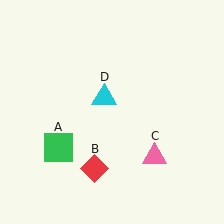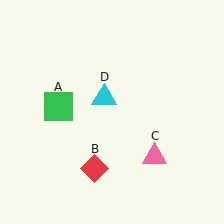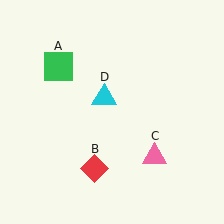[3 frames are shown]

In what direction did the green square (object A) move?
The green square (object A) moved up.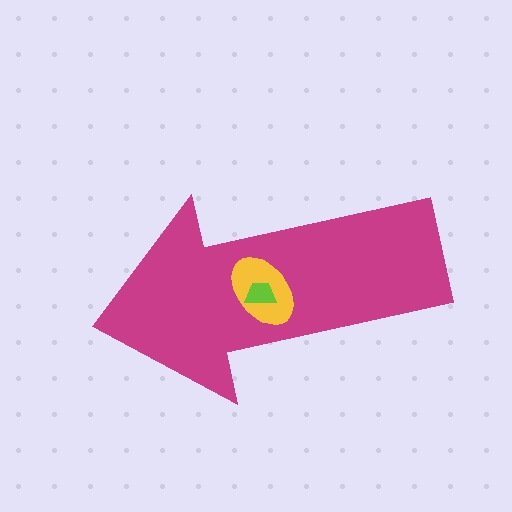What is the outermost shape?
The magenta arrow.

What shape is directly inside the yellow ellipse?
The lime trapezoid.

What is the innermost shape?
The lime trapezoid.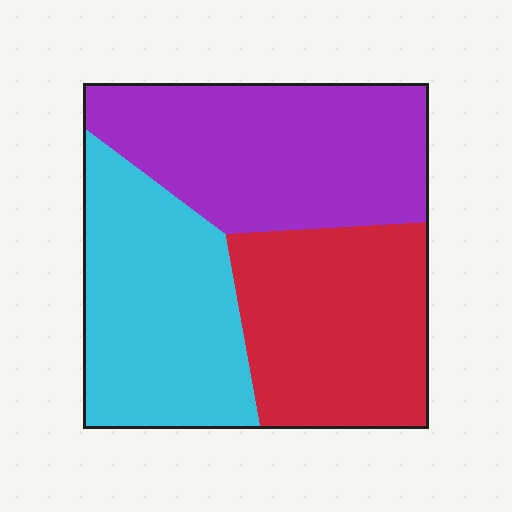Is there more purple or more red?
Purple.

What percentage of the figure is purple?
Purple covers about 35% of the figure.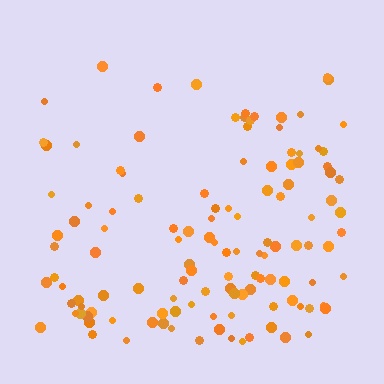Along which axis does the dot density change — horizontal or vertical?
Vertical.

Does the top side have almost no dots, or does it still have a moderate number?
Still a moderate number, just noticeably fewer than the bottom.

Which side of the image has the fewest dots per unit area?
The top.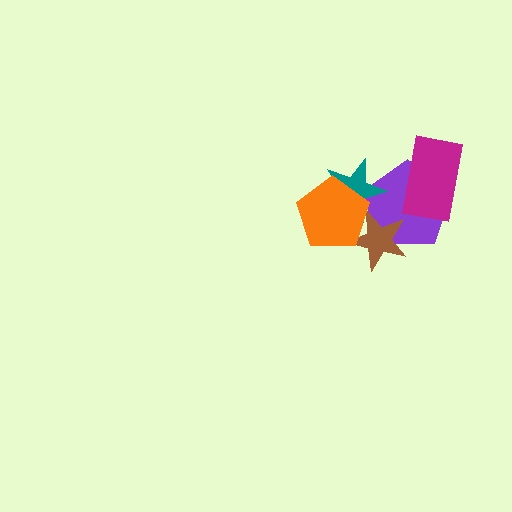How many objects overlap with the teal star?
3 objects overlap with the teal star.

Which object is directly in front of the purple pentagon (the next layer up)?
The magenta rectangle is directly in front of the purple pentagon.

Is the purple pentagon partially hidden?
Yes, it is partially covered by another shape.